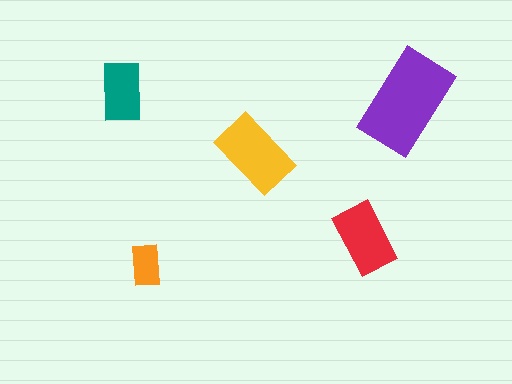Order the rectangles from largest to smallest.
the purple one, the yellow one, the red one, the teal one, the orange one.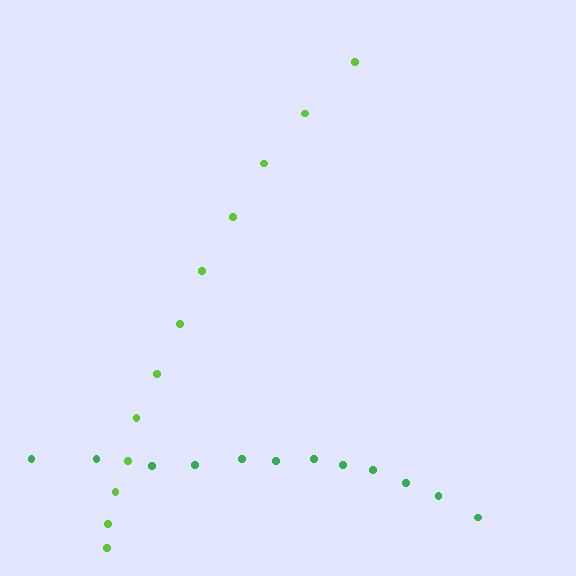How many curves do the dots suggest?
There are 2 distinct paths.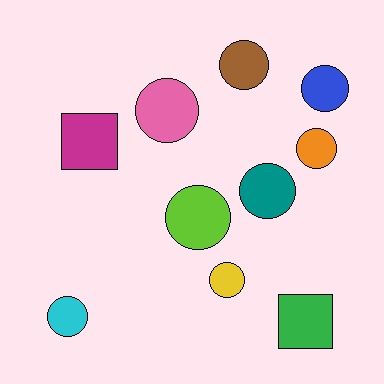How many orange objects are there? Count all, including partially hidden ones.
There is 1 orange object.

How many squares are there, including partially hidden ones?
There are 2 squares.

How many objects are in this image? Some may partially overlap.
There are 10 objects.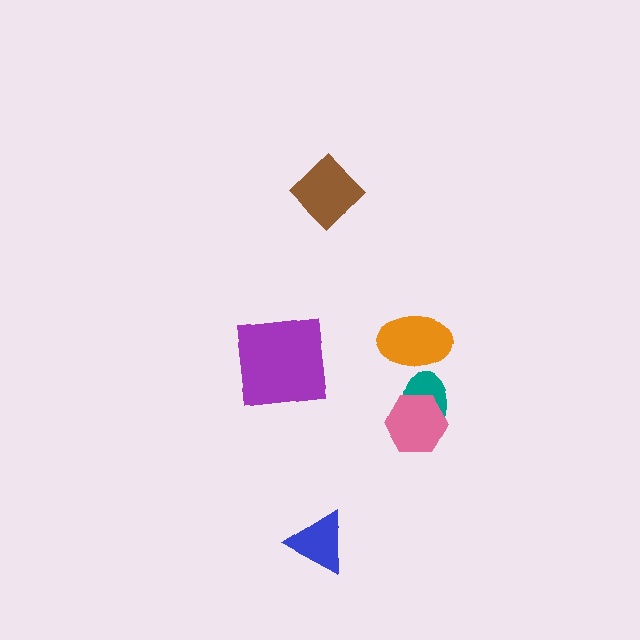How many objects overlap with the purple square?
0 objects overlap with the purple square.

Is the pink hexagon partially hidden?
No, no other shape covers it.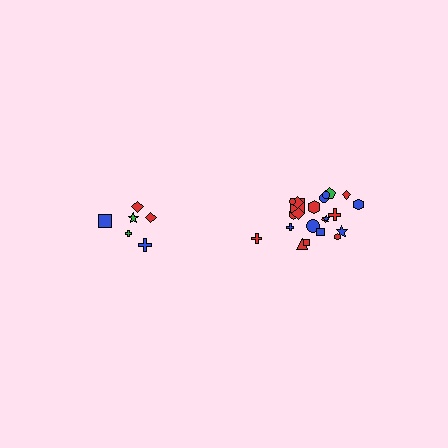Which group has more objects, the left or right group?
The right group.